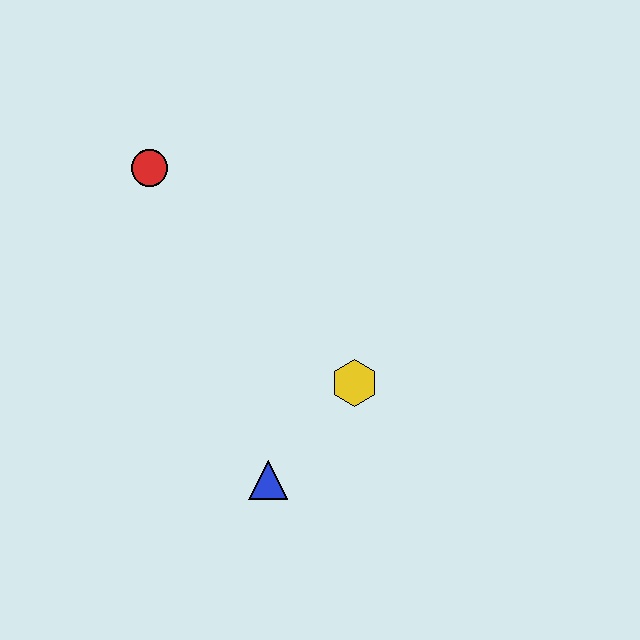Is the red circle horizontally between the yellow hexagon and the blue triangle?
No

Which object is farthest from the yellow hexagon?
The red circle is farthest from the yellow hexagon.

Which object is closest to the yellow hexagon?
The blue triangle is closest to the yellow hexagon.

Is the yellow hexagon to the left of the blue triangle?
No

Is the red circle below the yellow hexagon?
No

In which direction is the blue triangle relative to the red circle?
The blue triangle is below the red circle.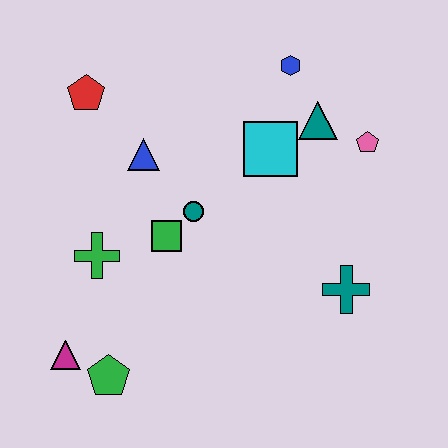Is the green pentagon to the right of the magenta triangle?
Yes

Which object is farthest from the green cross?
The pink pentagon is farthest from the green cross.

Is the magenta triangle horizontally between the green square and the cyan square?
No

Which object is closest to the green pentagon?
The magenta triangle is closest to the green pentagon.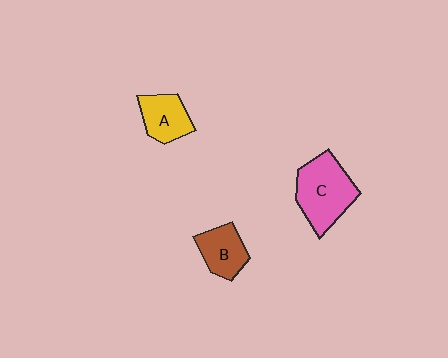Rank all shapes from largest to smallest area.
From largest to smallest: C (pink), B (brown), A (yellow).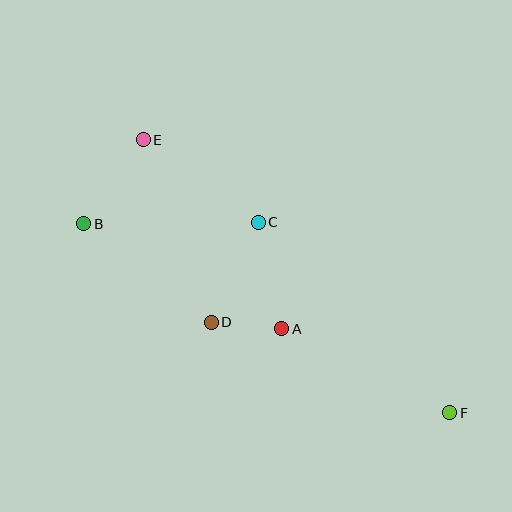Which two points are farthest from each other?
Points B and F are farthest from each other.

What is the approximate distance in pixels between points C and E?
The distance between C and E is approximately 142 pixels.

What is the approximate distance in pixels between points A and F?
The distance between A and F is approximately 188 pixels.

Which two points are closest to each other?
Points A and D are closest to each other.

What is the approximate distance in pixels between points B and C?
The distance between B and C is approximately 175 pixels.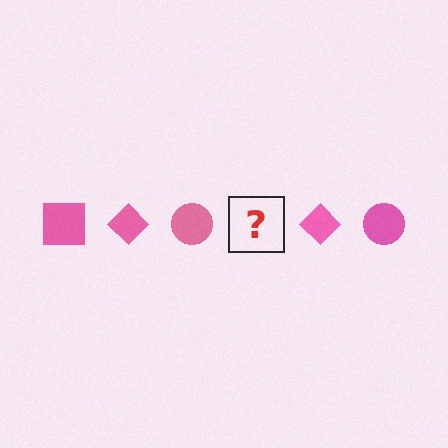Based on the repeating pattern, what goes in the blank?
The blank should be a pink square.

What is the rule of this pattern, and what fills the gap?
The rule is that the pattern cycles through square, diamond, circle shapes in pink. The gap should be filled with a pink square.